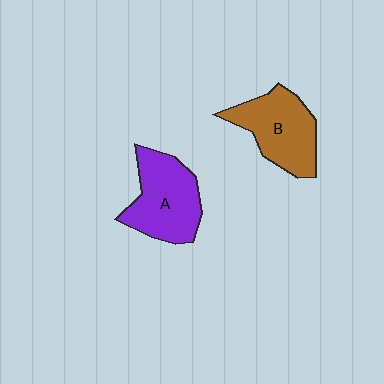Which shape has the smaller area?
Shape B (brown).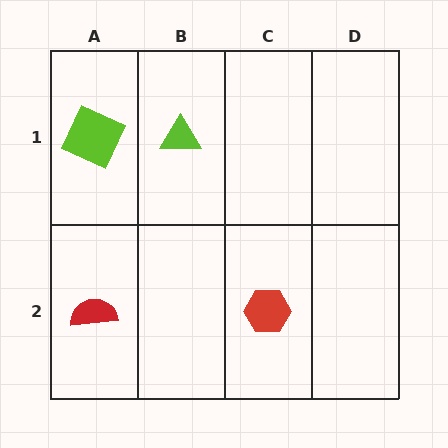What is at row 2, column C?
A red hexagon.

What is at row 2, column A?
A red semicircle.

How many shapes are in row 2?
2 shapes.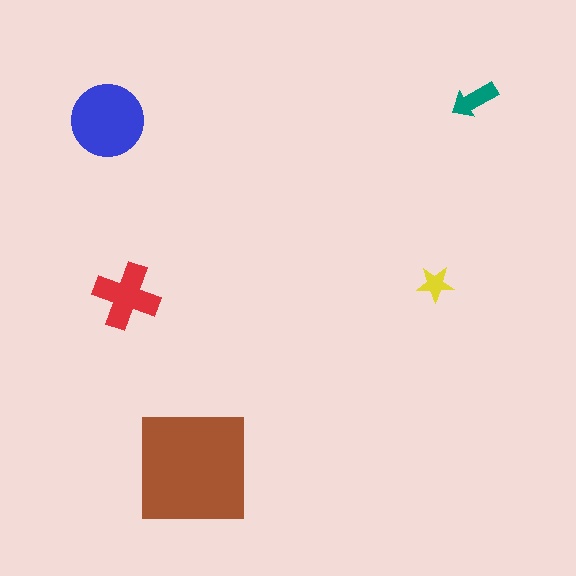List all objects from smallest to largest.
The yellow star, the teal arrow, the red cross, the blue circle, the brown square.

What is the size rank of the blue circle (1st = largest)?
2nd.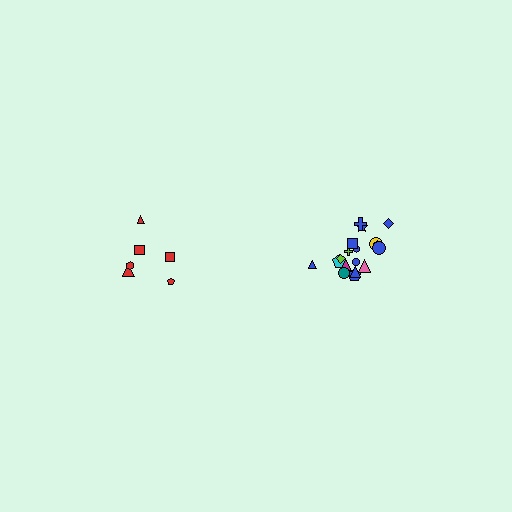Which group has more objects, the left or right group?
The right group.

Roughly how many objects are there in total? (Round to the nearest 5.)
Roughly 25 objects in total.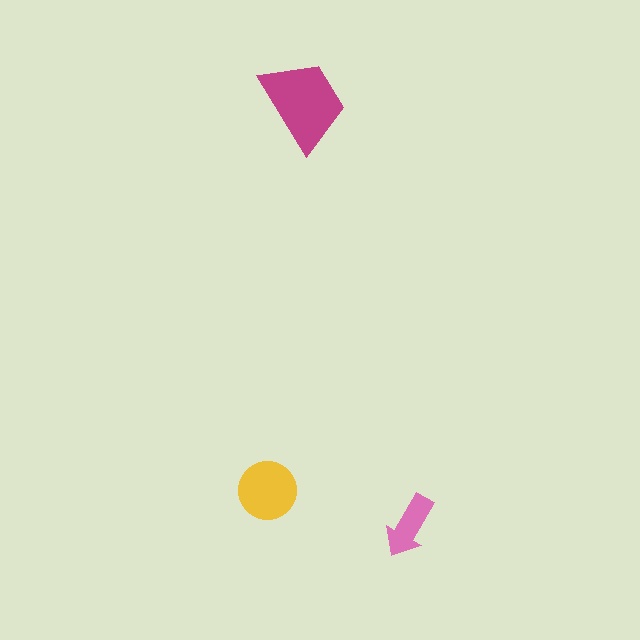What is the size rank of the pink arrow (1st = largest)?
3rd.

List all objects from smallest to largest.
The pink arrow, the yellow circle, the magenta trapezoid.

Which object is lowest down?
The pink arrow is bottommost.